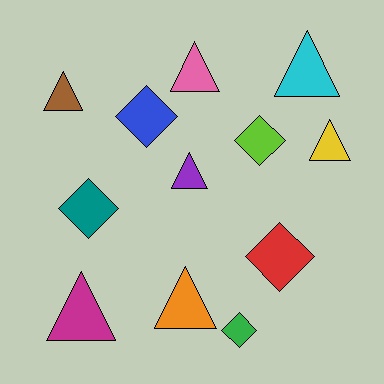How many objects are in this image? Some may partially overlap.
There are 12 objects.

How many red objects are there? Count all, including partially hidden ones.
There is 1 red object.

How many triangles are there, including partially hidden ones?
There are 7 triangles.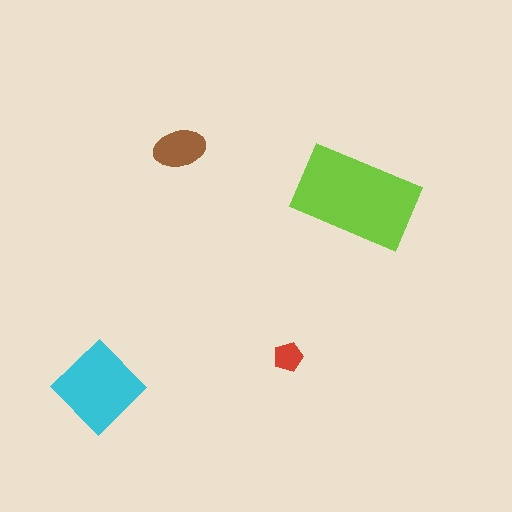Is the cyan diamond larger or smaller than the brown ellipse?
Larger.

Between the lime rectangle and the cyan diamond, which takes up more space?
The lime rectangle.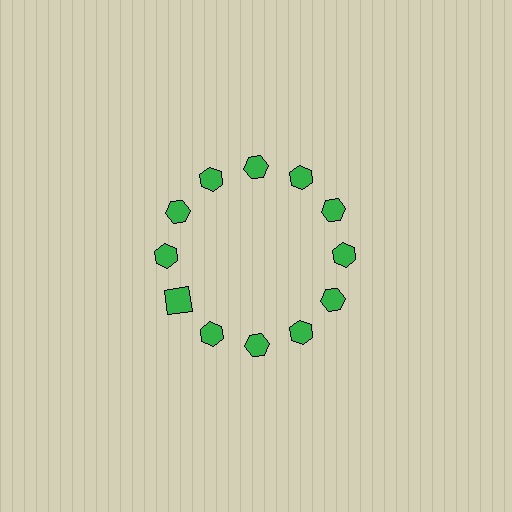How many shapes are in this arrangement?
There are 12 shapes arranged in a ring pattern.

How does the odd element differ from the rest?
It has a different shape: square instead of hexagon.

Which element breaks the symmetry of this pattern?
The green square at roughly the 8 o'clock position breaks the symmetry. All other shapes are green hexagons.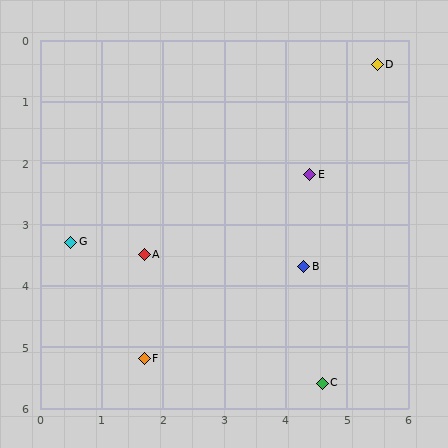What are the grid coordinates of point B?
Point B is at approximately (4.3, 3.7).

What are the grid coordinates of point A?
Point A is at approximately (1.7, 3.5).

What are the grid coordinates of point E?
Point E is at approximately (4.4, 2.2).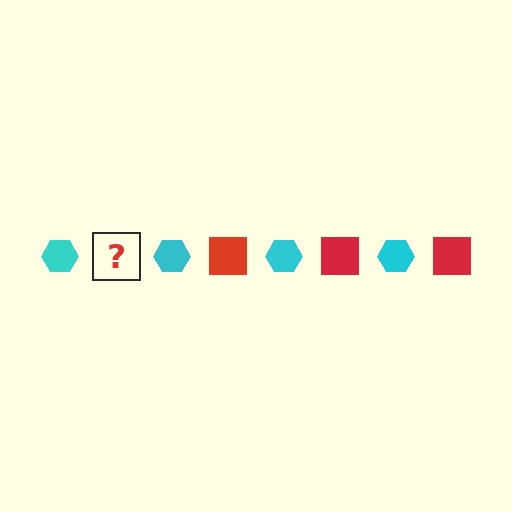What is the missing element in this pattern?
The missing element is a red square.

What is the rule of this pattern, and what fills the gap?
The rule is that the pattern alternates between cyan hexagon and red square. The gap should be filled with a red square.